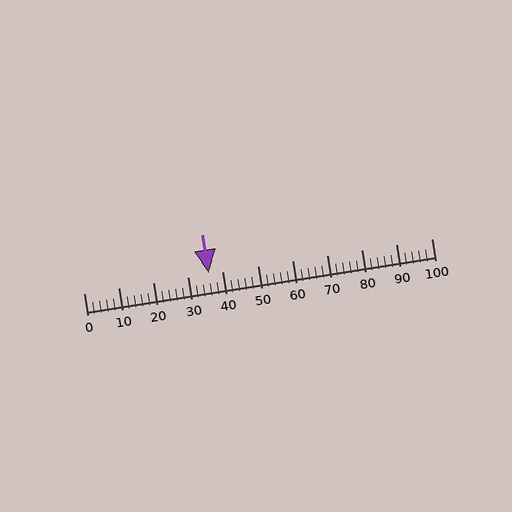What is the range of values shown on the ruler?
The ruler shows values from 0 to 100.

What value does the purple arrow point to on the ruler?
The purple arrow points to approximately 36.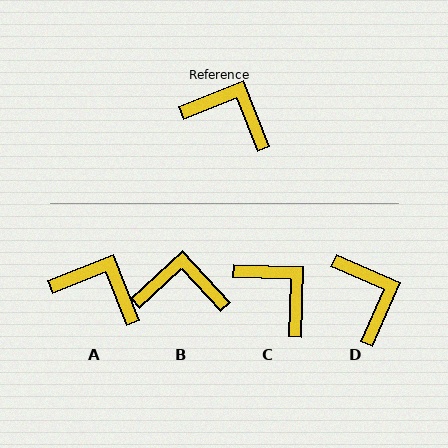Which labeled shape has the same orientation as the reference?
A.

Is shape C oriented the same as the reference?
No, it is off by about 23 degrees.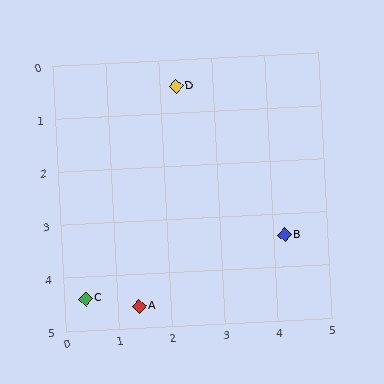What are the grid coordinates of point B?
Point B is at approximately (4.2, 3.4).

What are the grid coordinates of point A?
Point A is at approximately (1.4, 4.6).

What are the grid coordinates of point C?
Point C is at approximately (0.4, 4.4).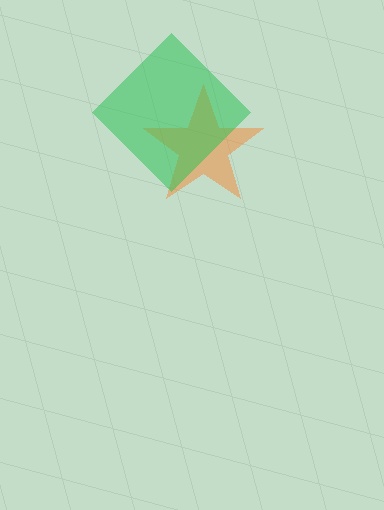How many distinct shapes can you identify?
There are 2 distinct shapes: an orange star, a green diamond.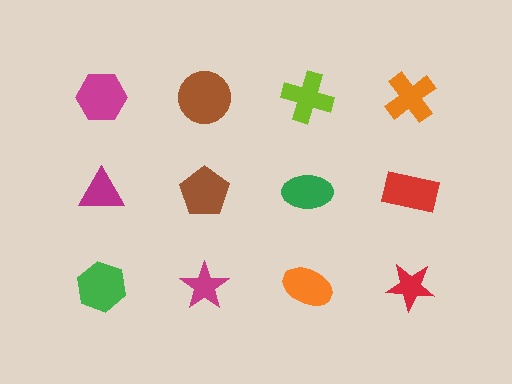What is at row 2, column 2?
A brown pentagon.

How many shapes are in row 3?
4 shapes.